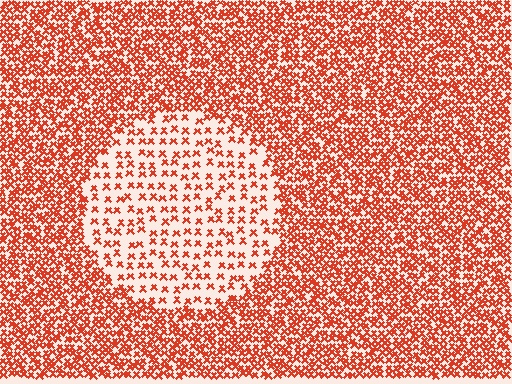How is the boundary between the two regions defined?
The boundary is defined by a change in element density (approximately 2.6x ratio). All elements are the same color, size, and shape.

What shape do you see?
I see a circle.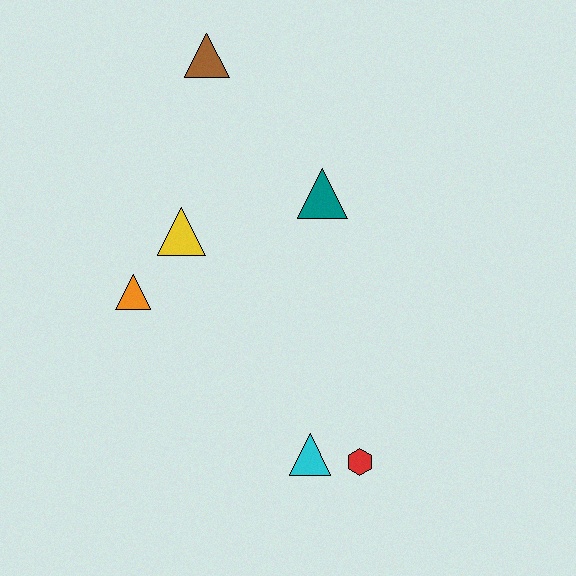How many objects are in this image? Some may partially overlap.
There are 6 objects.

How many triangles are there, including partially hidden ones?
There are 5 triangles.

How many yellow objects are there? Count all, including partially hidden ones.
There is 1 yellow object.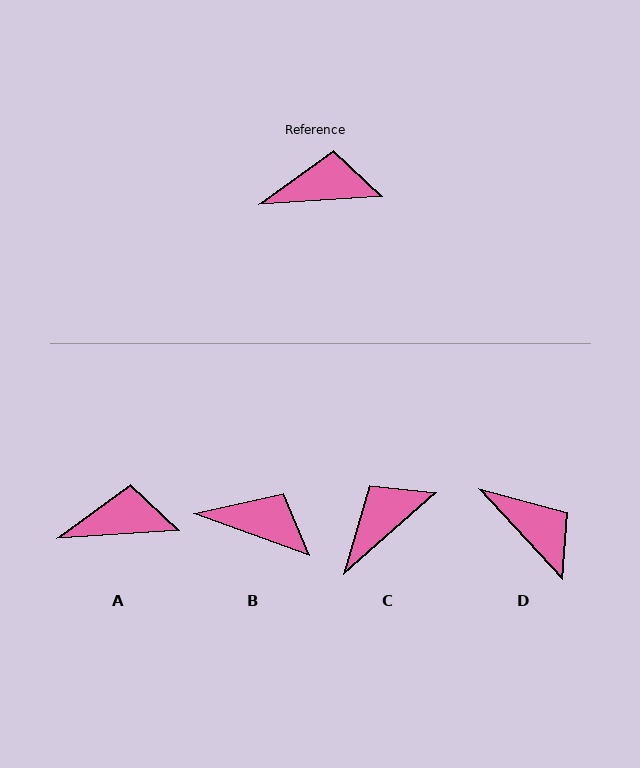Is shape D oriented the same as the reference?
No, it is off by about 51 degrees.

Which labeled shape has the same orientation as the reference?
A.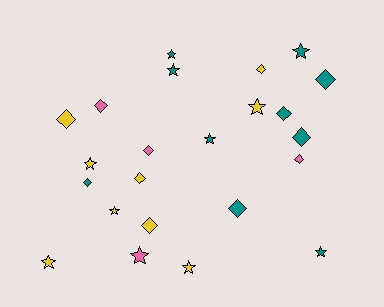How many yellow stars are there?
There are 5 yellow stars.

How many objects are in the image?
There are 23 objects.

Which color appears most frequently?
Teal, with 10 objects.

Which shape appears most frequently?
Diamond, with 12 objects.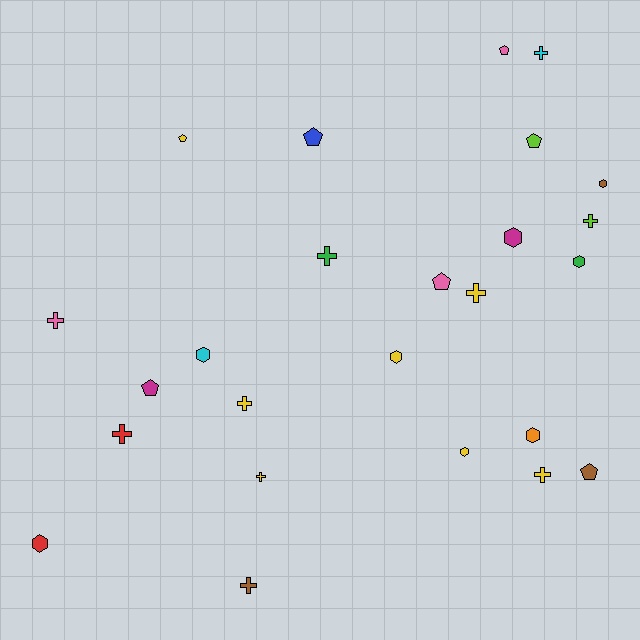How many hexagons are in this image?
There are 8 hexagons.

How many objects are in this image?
There are 25 objects.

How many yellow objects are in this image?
There are 7 yellow objects.